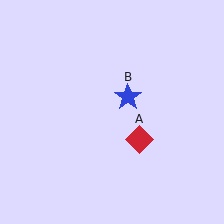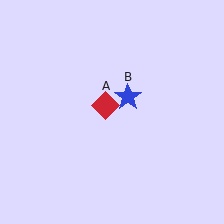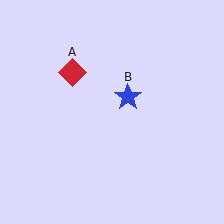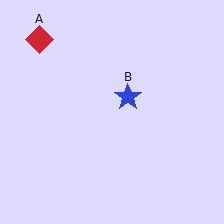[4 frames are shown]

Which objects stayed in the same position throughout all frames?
Blue star (object B) remained stationary.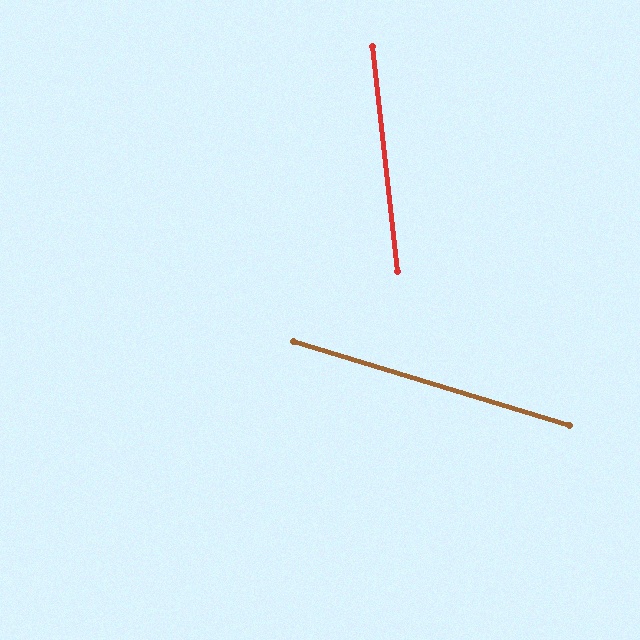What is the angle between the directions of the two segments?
Approximately 67 degrees.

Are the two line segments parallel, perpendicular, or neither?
Neither parallel nor perpendicular — they differ by about 67°.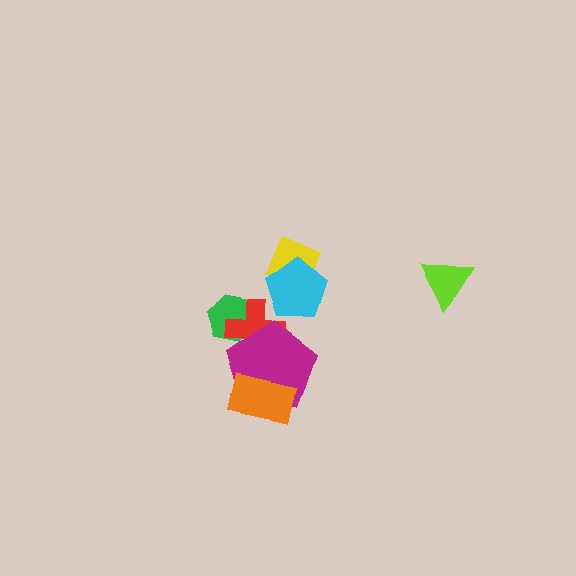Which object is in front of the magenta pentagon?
The orange rectangle is in front of the magenta pentagon.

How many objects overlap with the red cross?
2 objects overlap with the red cross.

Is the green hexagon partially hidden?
Yes, it is partially covered by another shape.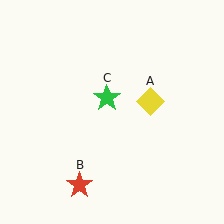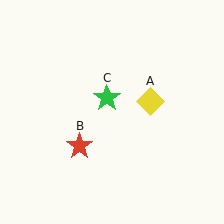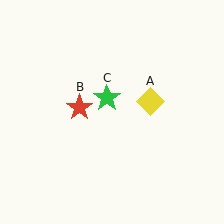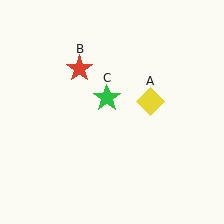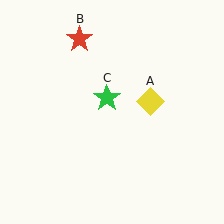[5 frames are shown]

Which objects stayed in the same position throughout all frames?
Yellow diamond (object A) and green star (object C) remained stationary.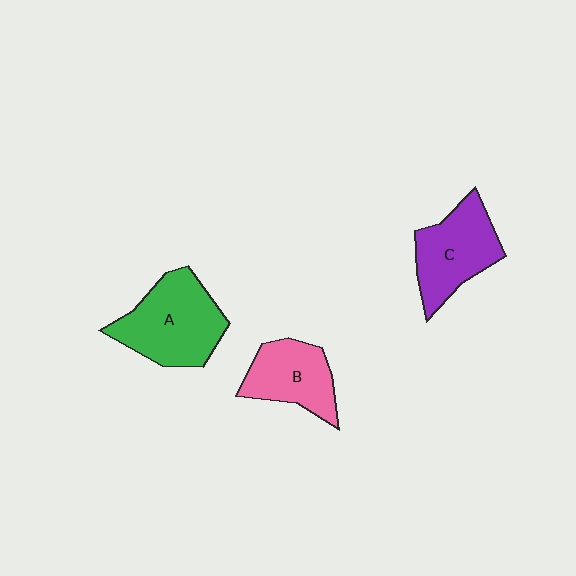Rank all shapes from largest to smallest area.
From largest to smallest: A (green), C (purple), B (pink).